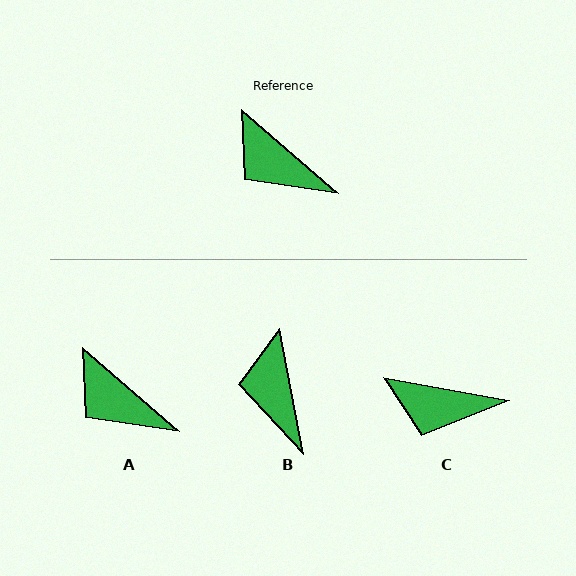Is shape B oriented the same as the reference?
No, it is off by about 39 degrees.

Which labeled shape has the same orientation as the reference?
A.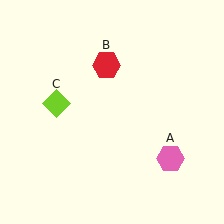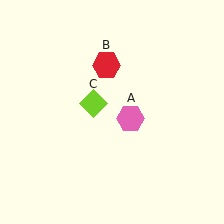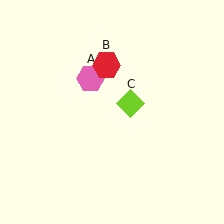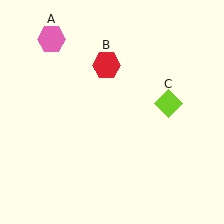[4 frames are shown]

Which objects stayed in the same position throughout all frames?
Red hexagon (object B) remained stationary.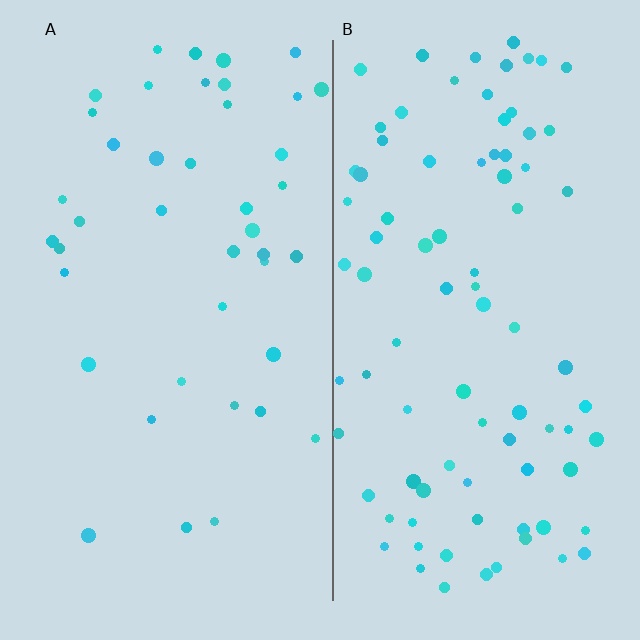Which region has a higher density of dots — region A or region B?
B (the right).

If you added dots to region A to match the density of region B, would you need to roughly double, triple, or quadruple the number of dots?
Approximately double.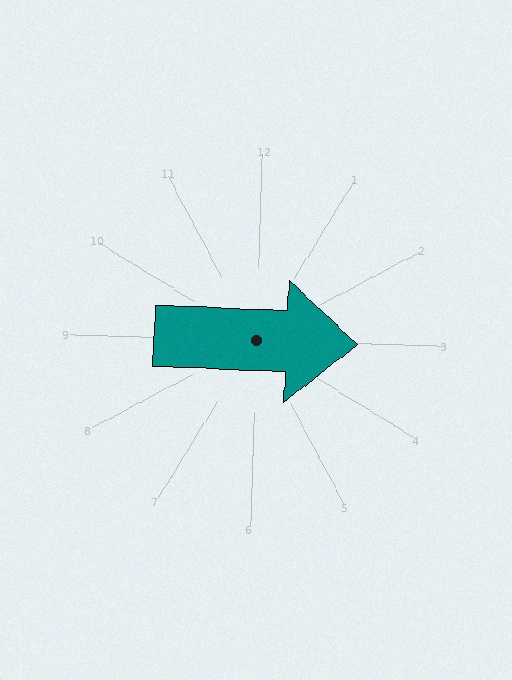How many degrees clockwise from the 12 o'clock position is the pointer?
Approximately 91 degrees.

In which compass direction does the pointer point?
East.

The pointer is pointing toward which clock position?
Roughly 3 o'clock.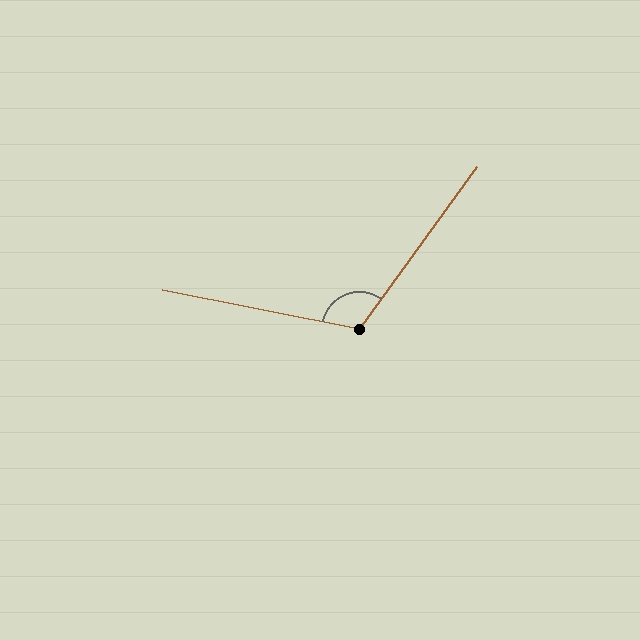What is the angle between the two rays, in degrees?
Approximately 115 degrees.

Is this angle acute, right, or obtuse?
It is obtuse.